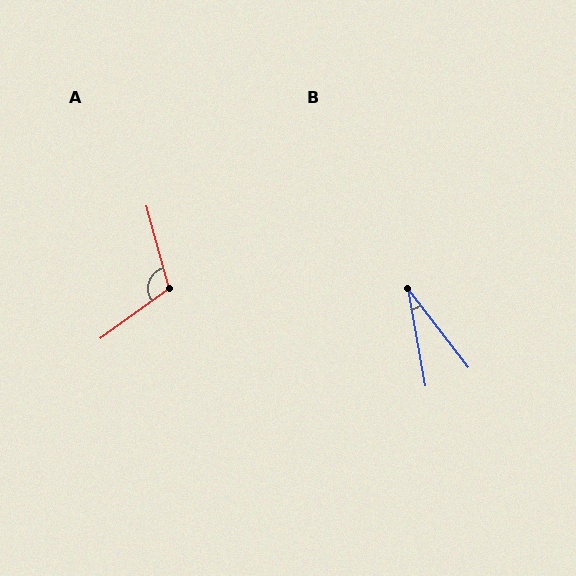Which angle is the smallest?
B, at approximately 28 degrees.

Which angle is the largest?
A, at approximately 111 degrees.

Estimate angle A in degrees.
Approximately 111 degrees.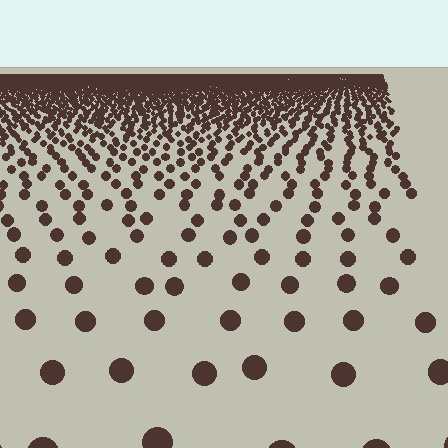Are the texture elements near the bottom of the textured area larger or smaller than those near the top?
Larger. Near the bottom, elements are closer to the viewer and appear at a bigger on-screen size.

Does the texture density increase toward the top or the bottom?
Density increases toward the top.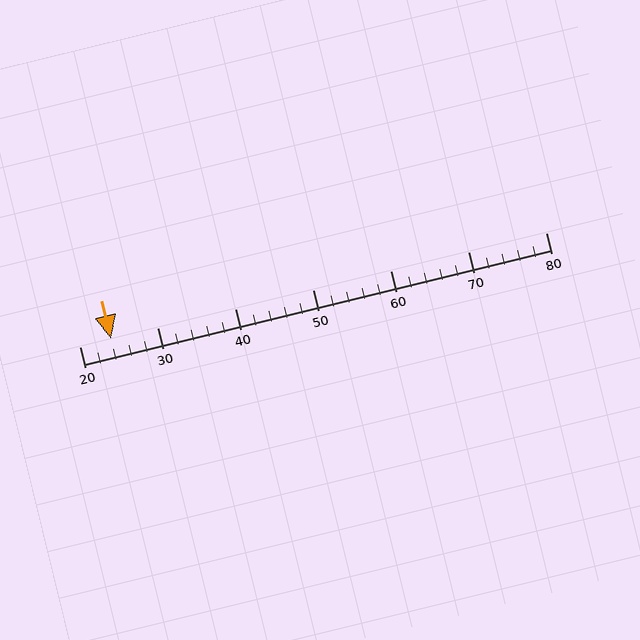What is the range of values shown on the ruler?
The ruler shows values from 20 to 80.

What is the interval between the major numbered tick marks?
The major tick marks are spaced 10 units apart.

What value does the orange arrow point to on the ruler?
The orange arrow points to approximately 24.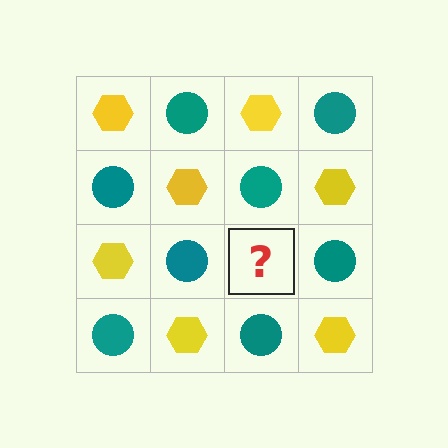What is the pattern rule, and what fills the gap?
The rule is that it alternates yellow hexagon and teal circle in a checkerboard pattern. The gap should be filled with a yellow hexagon.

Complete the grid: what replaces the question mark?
The question mark should be replaced with a yellow hexagon.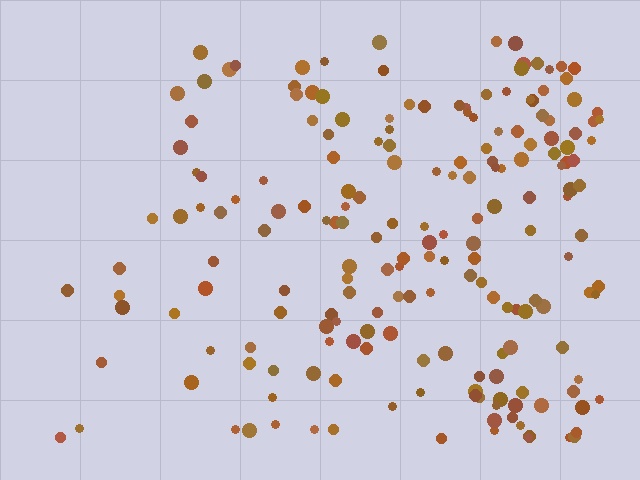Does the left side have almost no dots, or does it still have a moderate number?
Still a moderate number, just noticeably fewer than the right.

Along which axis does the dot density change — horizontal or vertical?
Horizontal.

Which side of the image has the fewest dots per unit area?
The left.